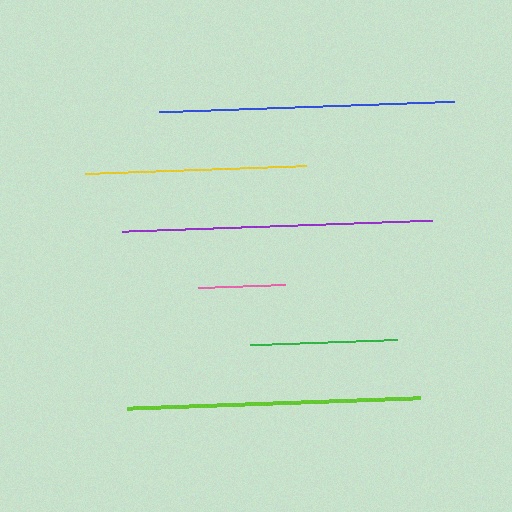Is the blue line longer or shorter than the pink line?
The blue line is longer than the pink line.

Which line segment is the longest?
The purple line is the longest at approximately 310 pixels.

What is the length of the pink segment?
The pink segment is approximately 87 pixels long.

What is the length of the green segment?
The green segment is approximately 147 pixels long.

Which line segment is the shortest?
The pink line is the shortest at approximately 87 pixels.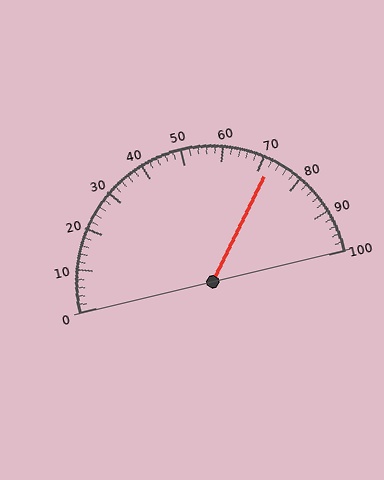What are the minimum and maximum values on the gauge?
The gauge ranges from 0 to 100.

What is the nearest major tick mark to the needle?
The nearest major tick mark is 70.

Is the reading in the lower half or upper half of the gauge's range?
The reading is in the upper half of the range (0 to 100).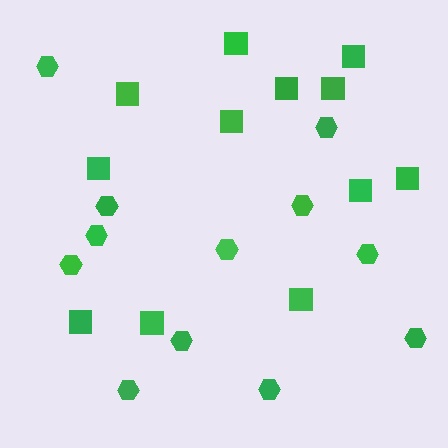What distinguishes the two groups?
There are 2 groups: one group of hexagons (12) and one group of squares (12).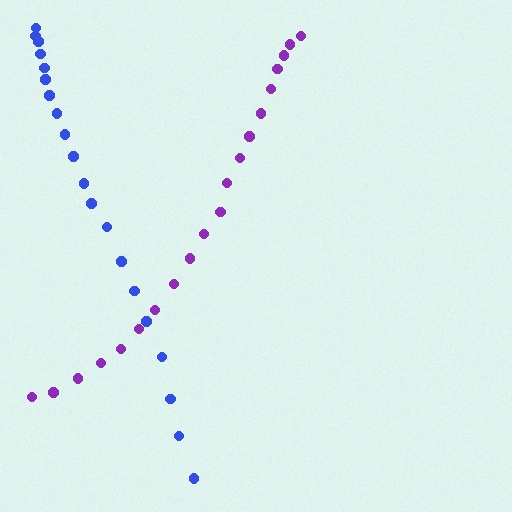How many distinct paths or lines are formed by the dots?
There are 2 distinct paths.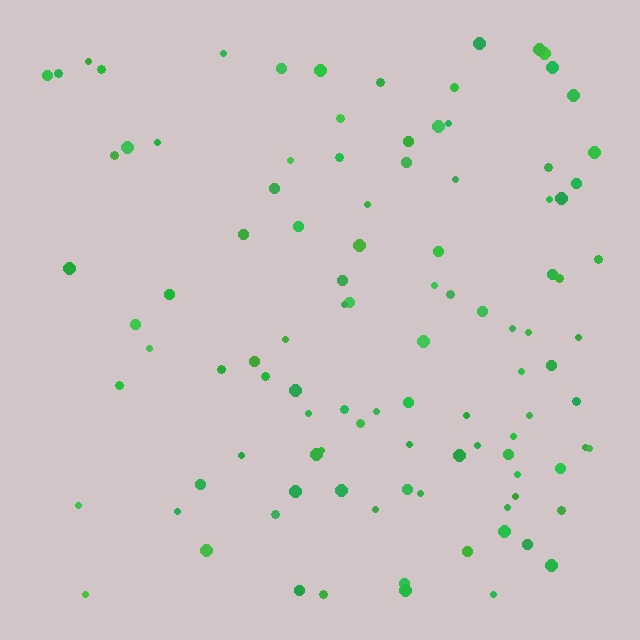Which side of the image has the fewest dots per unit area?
The left.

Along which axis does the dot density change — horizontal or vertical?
Horizontal.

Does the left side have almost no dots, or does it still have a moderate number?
Still a moderate number, just noticeably fewer than the right.